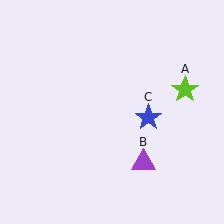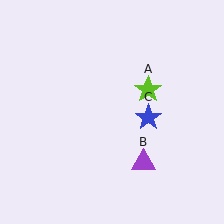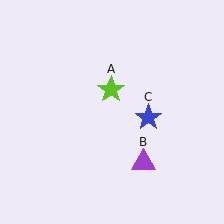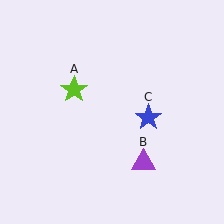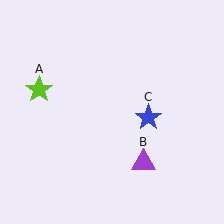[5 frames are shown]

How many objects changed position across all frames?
1 object changed position: lime star (object A).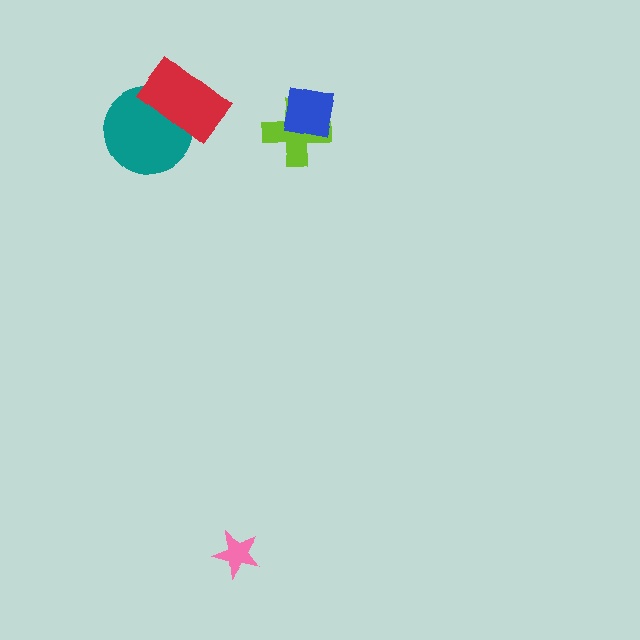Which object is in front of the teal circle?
The red rectangle is in front of the teal circle.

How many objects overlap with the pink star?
0 objects overlap with the pink star.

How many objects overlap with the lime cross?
1 object overlaps with the lime cross.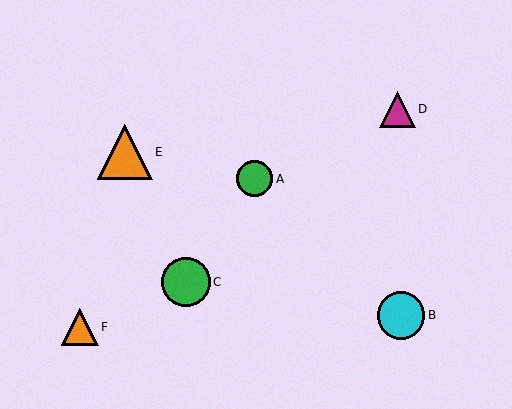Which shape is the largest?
The orange triangle (labeled E) is the largest.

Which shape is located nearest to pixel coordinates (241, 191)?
The green circle (labeled A) at (255, 179) is nearest to that location.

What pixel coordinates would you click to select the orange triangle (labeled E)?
Click at (125, 152) to select the orange triangle E.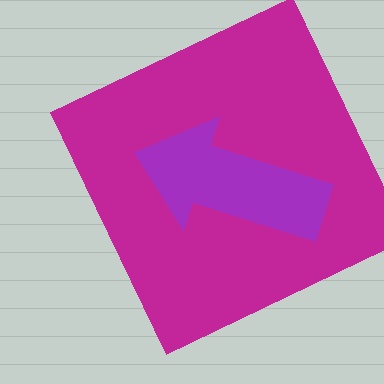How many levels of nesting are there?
2.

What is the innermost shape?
The purple arrow.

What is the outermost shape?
The magenta square.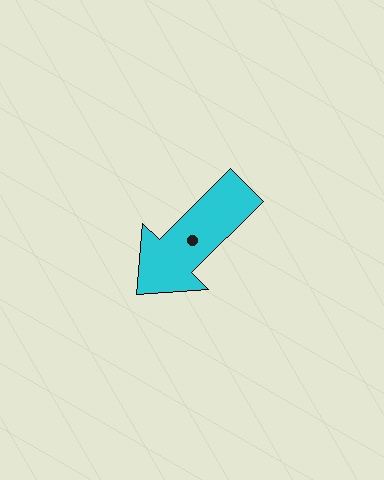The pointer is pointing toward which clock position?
Roughly 8 o'clock.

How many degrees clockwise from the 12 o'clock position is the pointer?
Approximately 225 degrees.